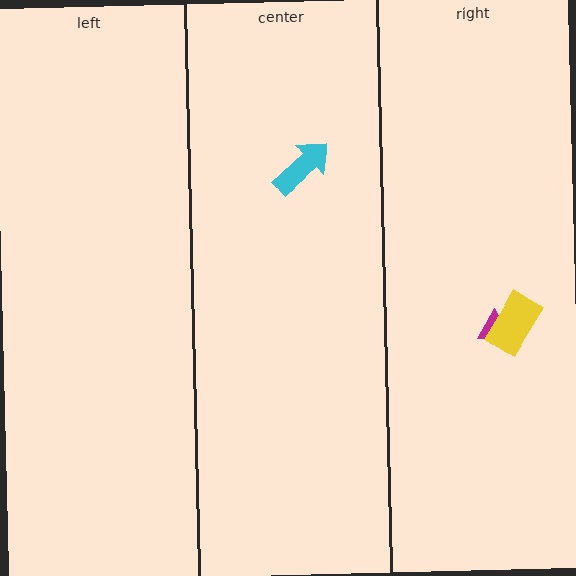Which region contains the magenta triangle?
The right region.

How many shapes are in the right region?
2.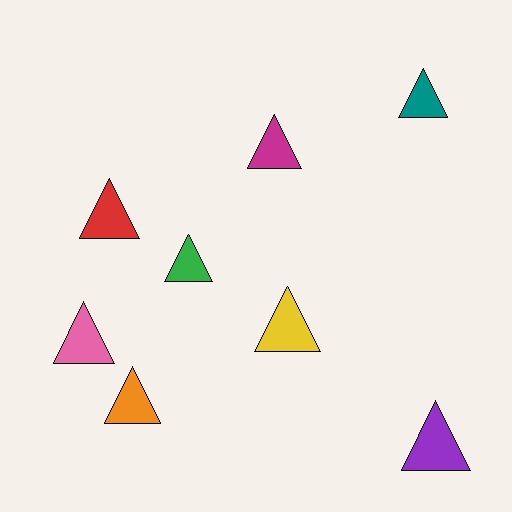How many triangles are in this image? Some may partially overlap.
There are 8 triangles.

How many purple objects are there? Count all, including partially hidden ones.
There is 1 purple object.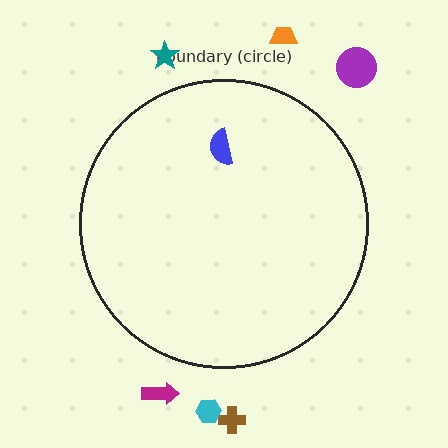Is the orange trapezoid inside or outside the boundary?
Outside.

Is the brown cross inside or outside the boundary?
Outside.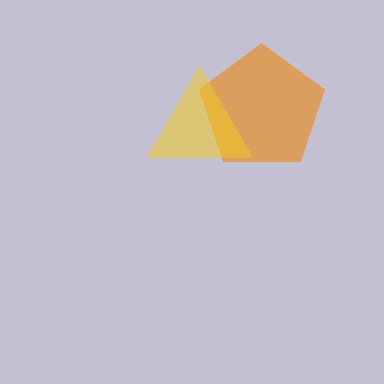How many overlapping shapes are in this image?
There are 2 overlapping shapes in the image.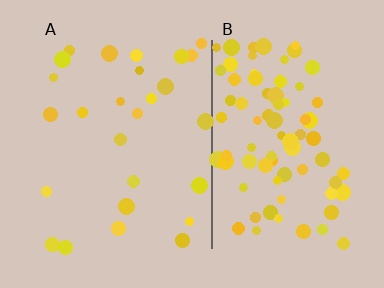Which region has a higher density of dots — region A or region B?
B (the right).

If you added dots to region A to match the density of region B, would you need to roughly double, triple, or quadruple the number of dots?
Approximately triple.